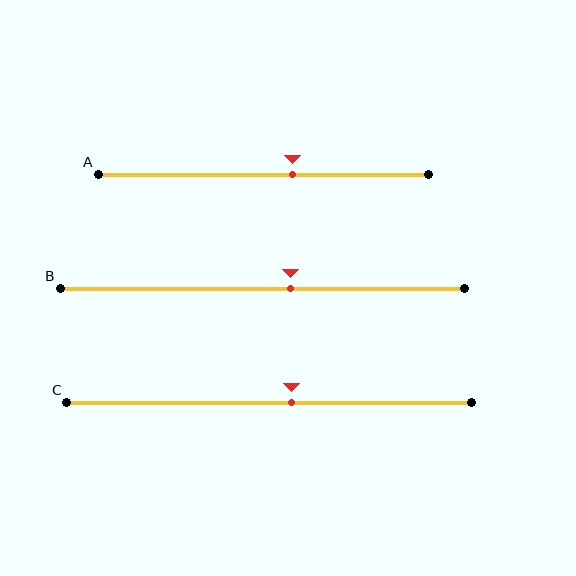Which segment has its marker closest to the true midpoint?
Segment C has its marker closest to the true midpoint.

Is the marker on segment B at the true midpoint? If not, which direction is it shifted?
No, the marker on segment B is shifted to the right by about 7% of the segment length.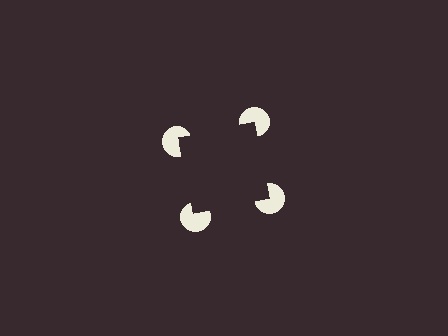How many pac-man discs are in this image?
There are 4 — one at each vertex of the illusory square.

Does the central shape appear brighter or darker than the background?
It typically appears slightly darker than the background, even though no actual brightness change is drawn.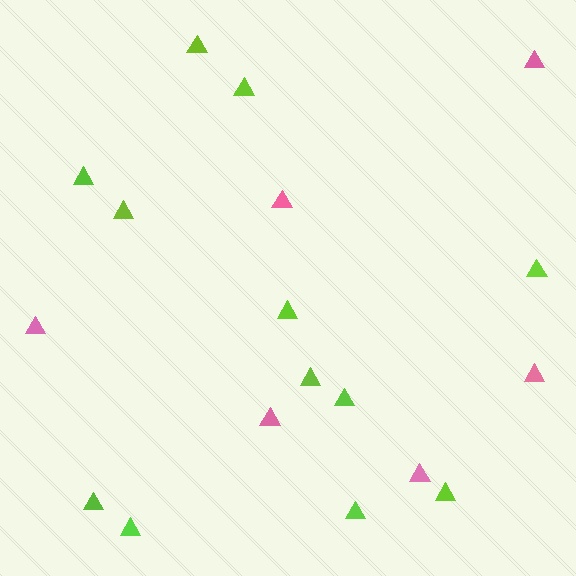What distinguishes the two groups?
There are 2 groups: one group of pink triangles (6) and one group of lime triangles (12).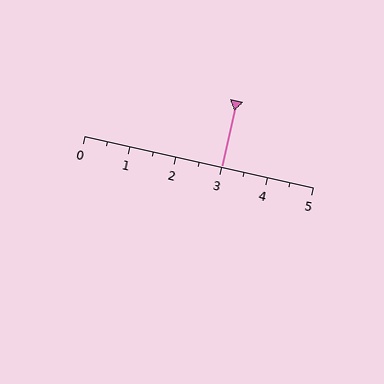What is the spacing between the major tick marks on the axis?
The major ticks are spaced 1 apart.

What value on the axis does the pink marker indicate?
The marker indicates approximately 3.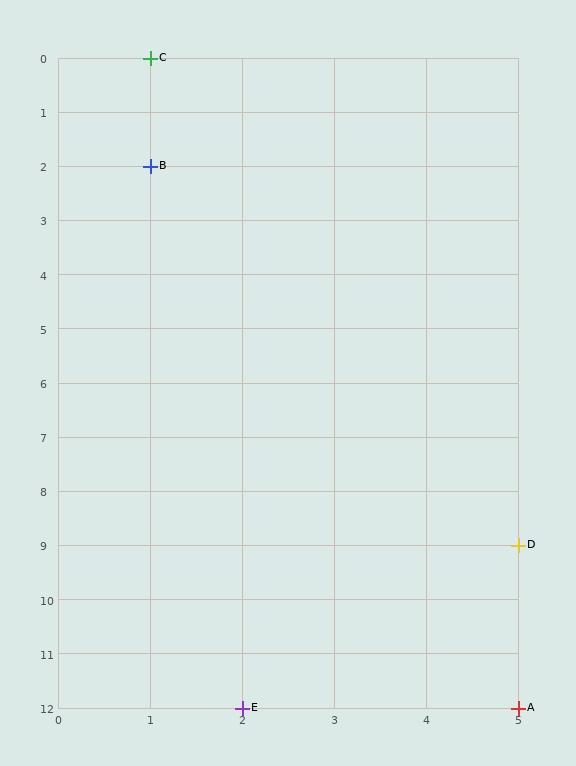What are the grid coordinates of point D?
Point D is at grid coordinates (5, 9).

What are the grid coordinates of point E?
Point E is at grid coordinates (2, 12).